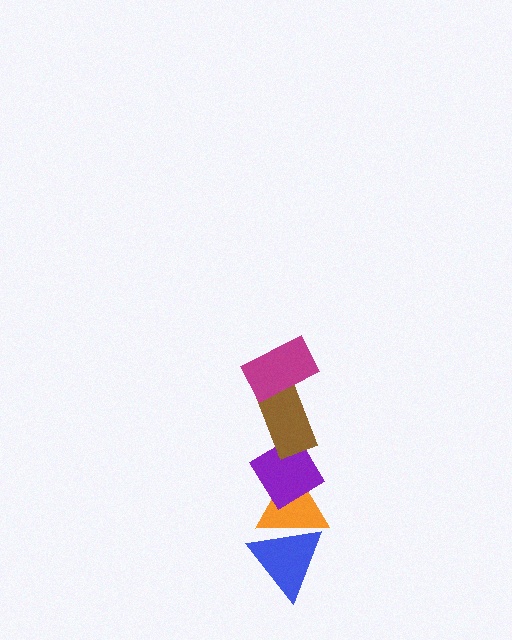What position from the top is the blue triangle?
The blue triangle is 5th from the top.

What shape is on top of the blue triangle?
The orange triangle is on top of the blue triangle.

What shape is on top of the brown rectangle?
The magenta rectangle is on top of the brown rectangle.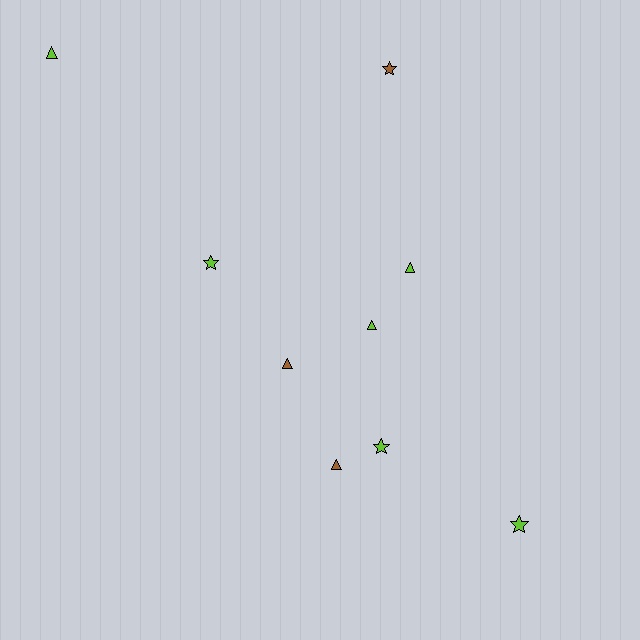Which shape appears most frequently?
Triangle, with 5 objects.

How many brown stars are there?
There is 1 brown star.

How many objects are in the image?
There are 9 objects.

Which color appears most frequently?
Lime, with 6 objects.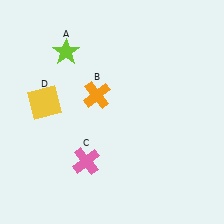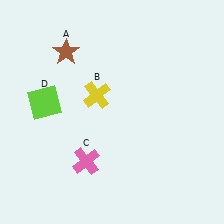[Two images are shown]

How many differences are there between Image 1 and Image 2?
There are 3 differences between the two images.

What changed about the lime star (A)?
In Image 1, A is lime. In Image 2, it changed to brown.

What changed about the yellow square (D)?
In Image 1, D is yellow. In Image 2, it changed to lime.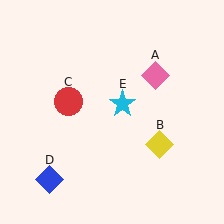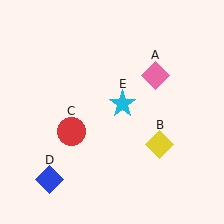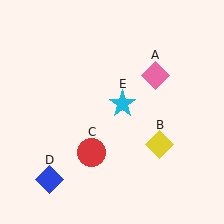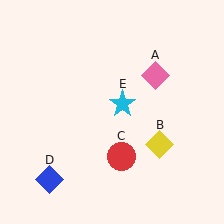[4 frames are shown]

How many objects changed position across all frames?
1 object changed position: red circle (object C).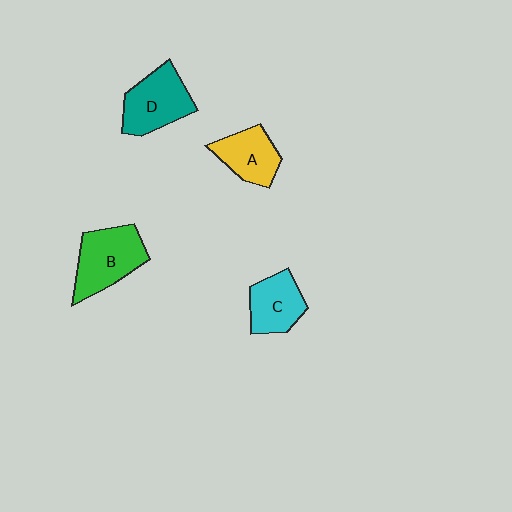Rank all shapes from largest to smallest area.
From largest to smallest: B (green), D (teal), C (cyan), A (yellow).